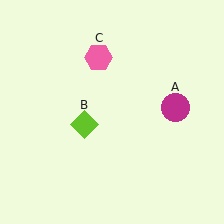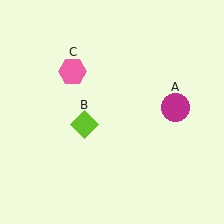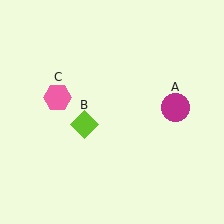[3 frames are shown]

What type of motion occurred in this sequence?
The pink hexagon (object C) rotated counterclockwise around the center of the scene.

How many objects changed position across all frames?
1 object changed position: pink hexagon (object C).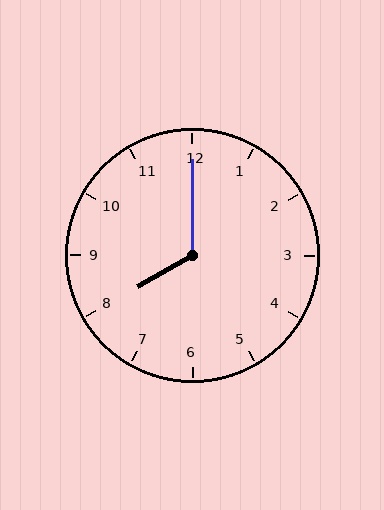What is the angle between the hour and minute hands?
Approximately 120 degrees.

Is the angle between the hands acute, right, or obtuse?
It is obtuse.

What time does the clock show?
8:00.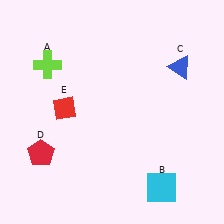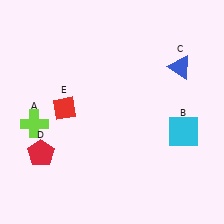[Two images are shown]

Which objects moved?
The objects that moved are: the lime cross (A), the cyan square (B).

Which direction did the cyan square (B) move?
The cyan square (B) moved up.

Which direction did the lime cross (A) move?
The lime cross (A) moved down.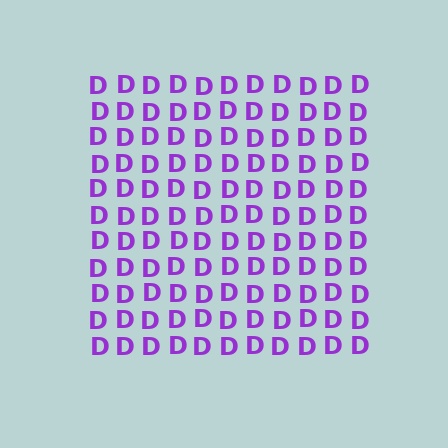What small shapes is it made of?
It is made of small letter D's.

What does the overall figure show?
The overall figure shows a square.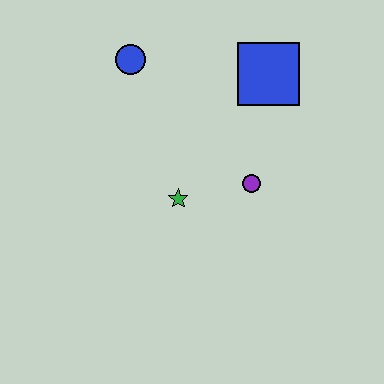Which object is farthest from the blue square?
The green star is farthest from the blue square.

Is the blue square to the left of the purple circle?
No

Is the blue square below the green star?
No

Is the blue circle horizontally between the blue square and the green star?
No